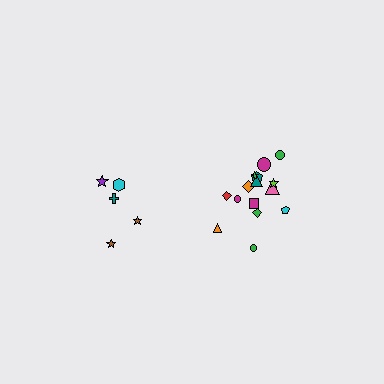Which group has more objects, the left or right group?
The right group.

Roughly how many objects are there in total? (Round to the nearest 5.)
Roughly 20 objects in total.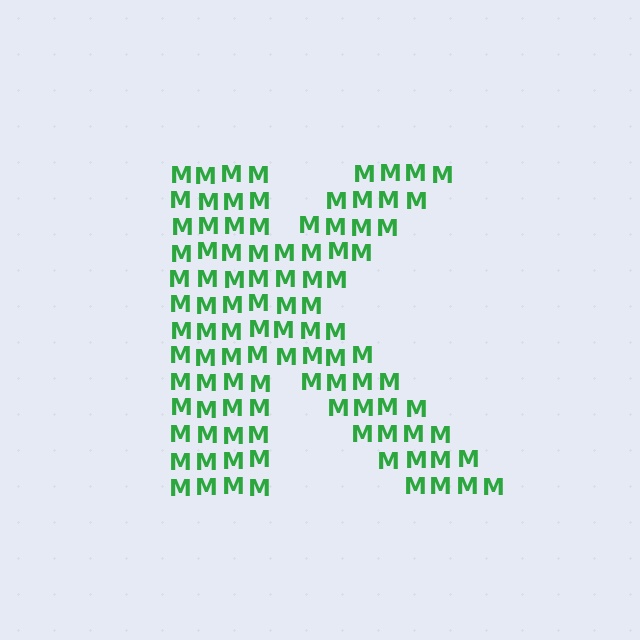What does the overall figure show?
The overall figure shows the letter K.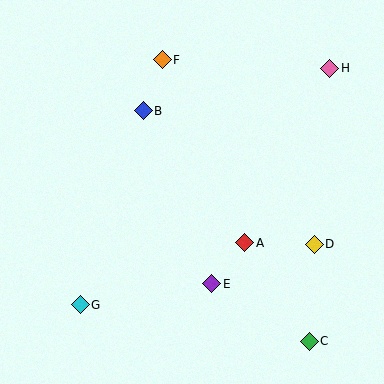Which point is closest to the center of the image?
Point A at (245, 243) is closest to the center.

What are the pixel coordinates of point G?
Point G is at (80, 305).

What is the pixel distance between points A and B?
The distance between A and B is 167 pixels.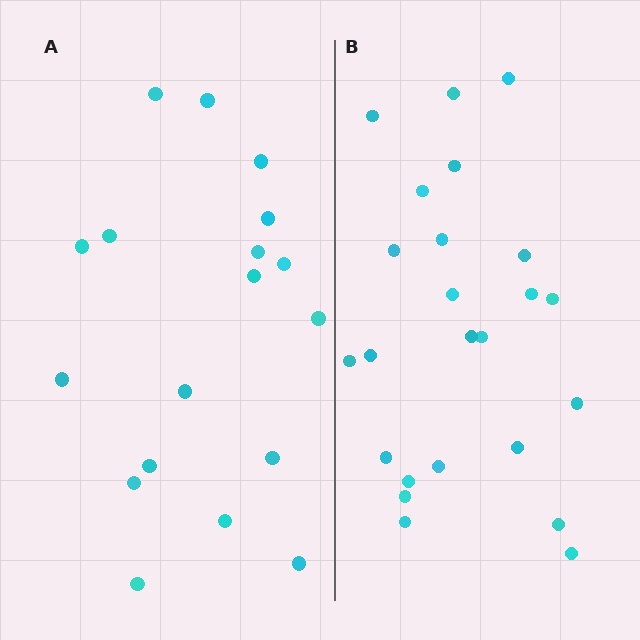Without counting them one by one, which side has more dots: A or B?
Region B (the right region) has more dots.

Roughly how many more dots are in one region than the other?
Region B has about 6 more dots than region A.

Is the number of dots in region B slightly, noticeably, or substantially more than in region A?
Region B has noticeably more, but not dramatically so. The ratio is roughly 1.3 to 1.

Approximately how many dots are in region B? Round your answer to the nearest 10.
About 20 dots. (The exact count is 24, which rounds to 20.)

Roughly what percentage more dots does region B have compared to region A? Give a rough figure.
About 35% more.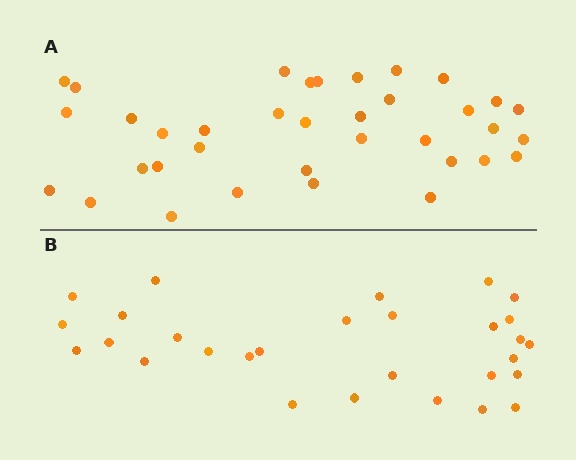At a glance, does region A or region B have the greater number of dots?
Region A (the top region) has more dots.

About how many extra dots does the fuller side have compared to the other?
Region A has roughly 8 or so more dots than region B.